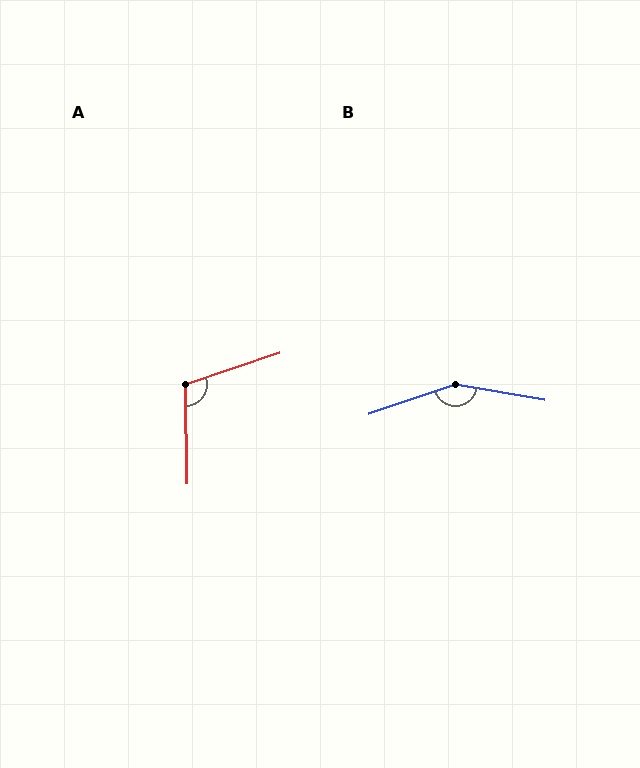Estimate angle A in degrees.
Approximately 108 degrees.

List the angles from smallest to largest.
A (108°), B (151°).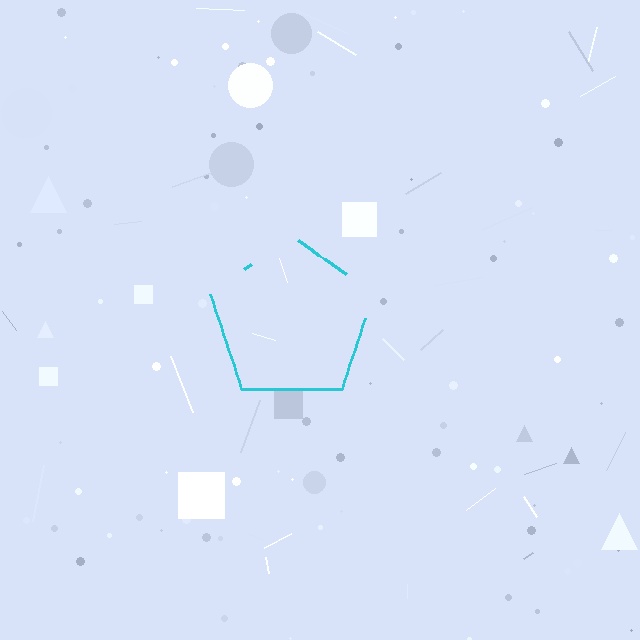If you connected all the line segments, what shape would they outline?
They would outline a pentagon.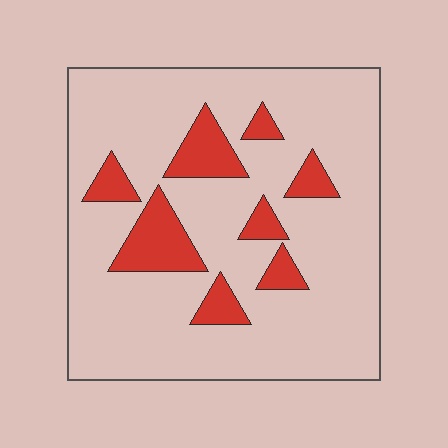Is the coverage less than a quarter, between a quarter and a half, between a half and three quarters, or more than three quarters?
Less than a quarter.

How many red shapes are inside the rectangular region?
8.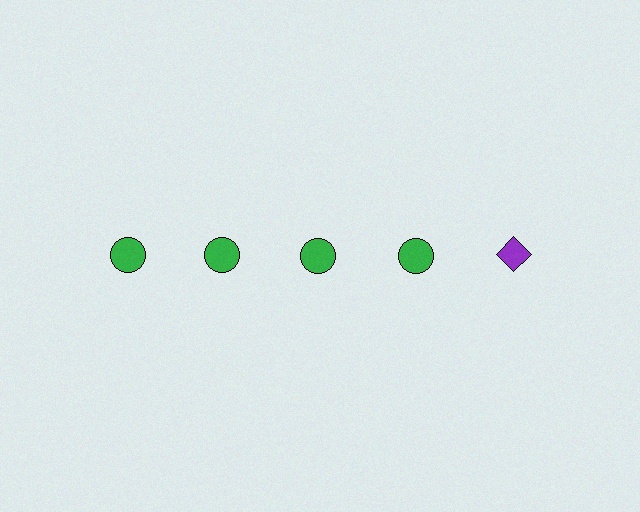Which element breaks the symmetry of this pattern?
The purple diamond in the top row, rightmost column breaks the symmetry. All other shapes are green circles.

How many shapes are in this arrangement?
There are 5 shapes arranged in a grid pattern.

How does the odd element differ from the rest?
It differs in both color (purple instead of green) and shape (diamond instead of circle).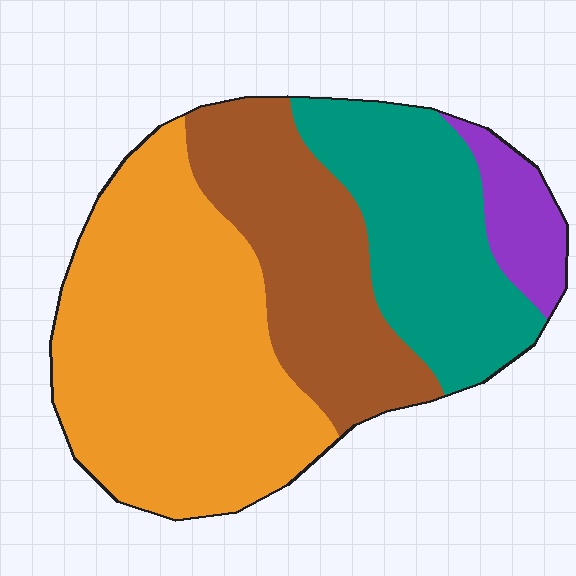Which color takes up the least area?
Purple, at roughly 5%.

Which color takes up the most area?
Orange, at roughly 45%.